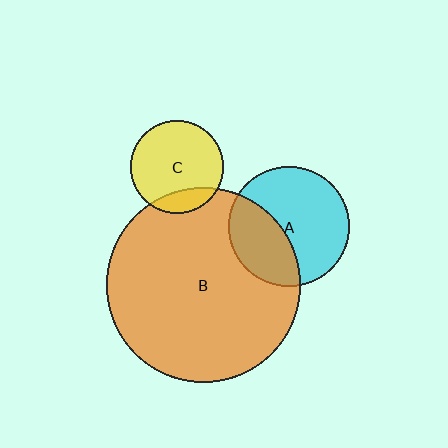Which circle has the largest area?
Circle B (orange).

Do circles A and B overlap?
Yes.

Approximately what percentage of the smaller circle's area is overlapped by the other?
Approximately 40%.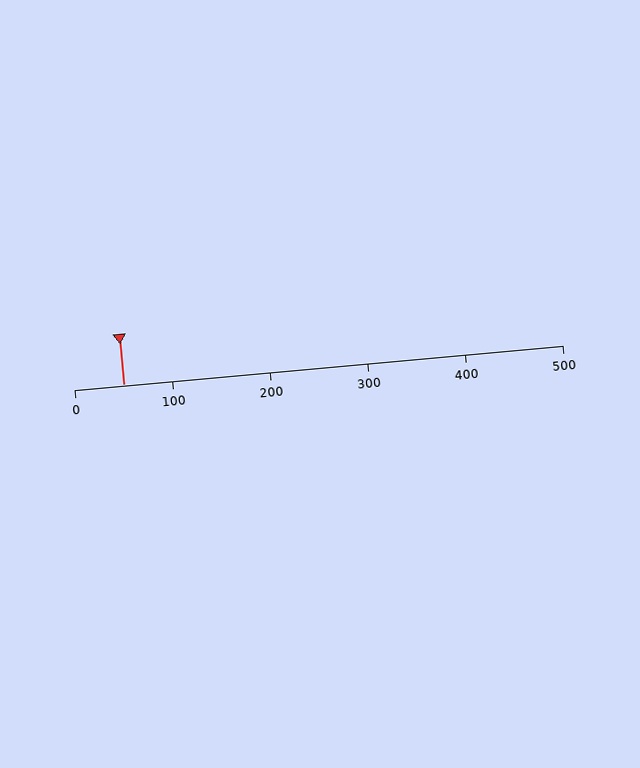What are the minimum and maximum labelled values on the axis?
The axis runs from 0 to 500.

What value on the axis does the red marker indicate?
The marker indicates approximately 50.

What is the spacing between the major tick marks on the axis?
The major ticks are spaced 100 apart.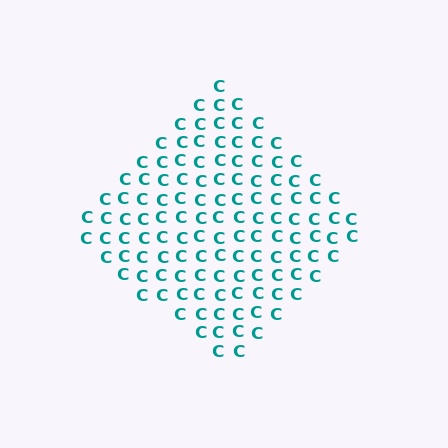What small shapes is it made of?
It is made of small letter C's.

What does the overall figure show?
The overall figure shows a diamond.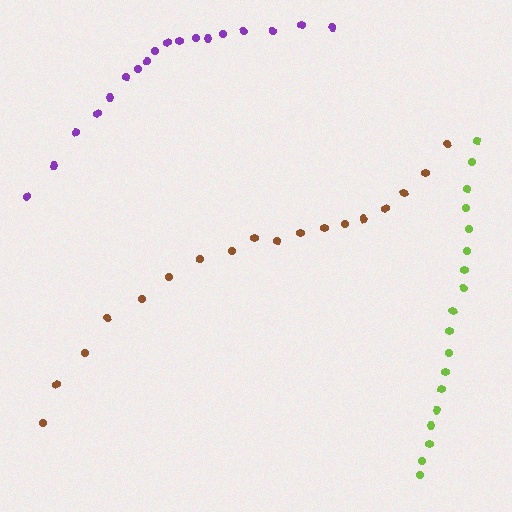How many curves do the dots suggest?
There are 3 distinct paths.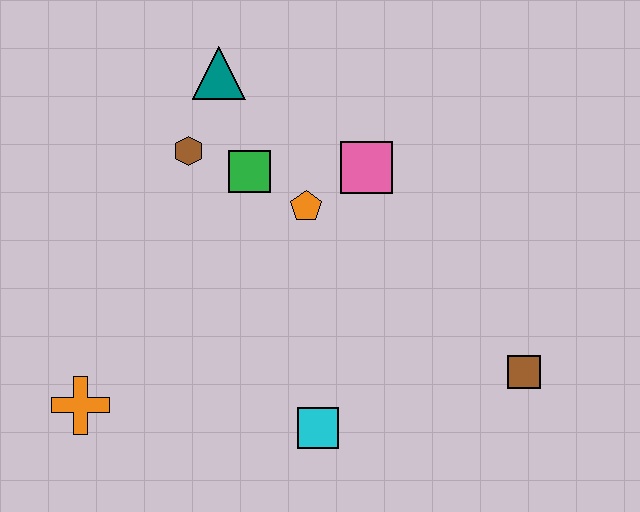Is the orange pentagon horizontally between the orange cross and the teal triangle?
No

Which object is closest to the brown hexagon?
The green square is closest to the brown hexagon.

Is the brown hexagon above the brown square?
Yes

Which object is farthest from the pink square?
The orange cross is farthest from the pink square.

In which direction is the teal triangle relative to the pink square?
The teal triangle is to the left of the pink square.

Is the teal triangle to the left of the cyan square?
Yes